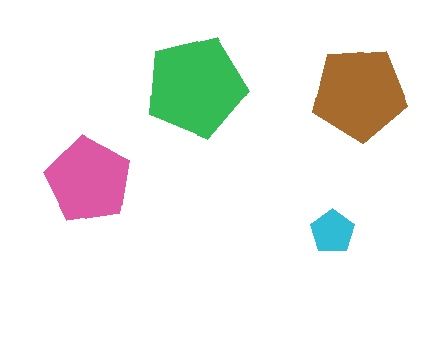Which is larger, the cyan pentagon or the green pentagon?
The green one.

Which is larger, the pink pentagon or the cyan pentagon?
The pink one.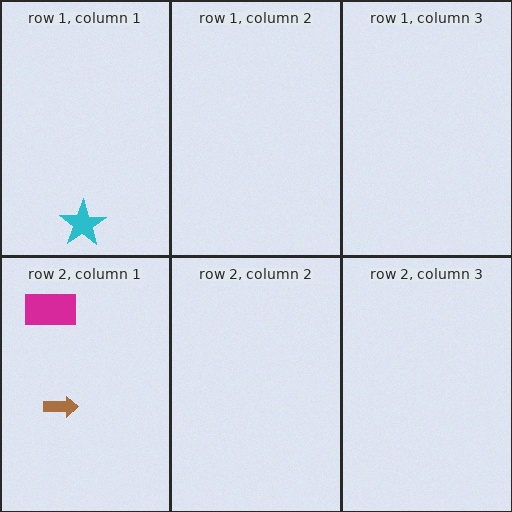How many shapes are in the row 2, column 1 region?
2.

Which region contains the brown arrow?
The row 2, column 1 region.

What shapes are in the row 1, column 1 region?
The cyan star.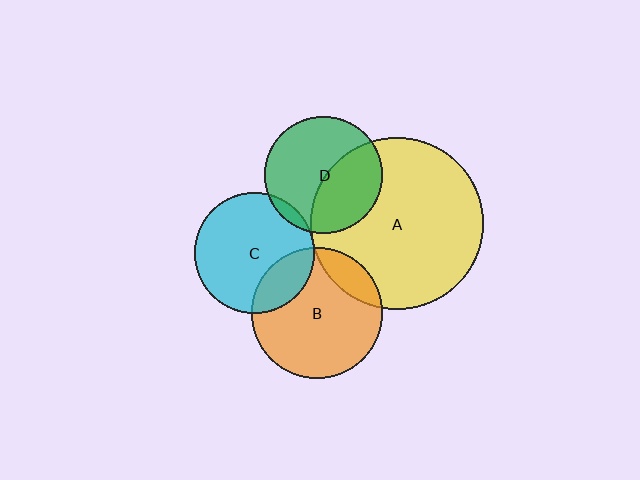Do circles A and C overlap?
Yes.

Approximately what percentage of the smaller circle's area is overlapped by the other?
Approximately 5%.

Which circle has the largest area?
Circle A (yellow).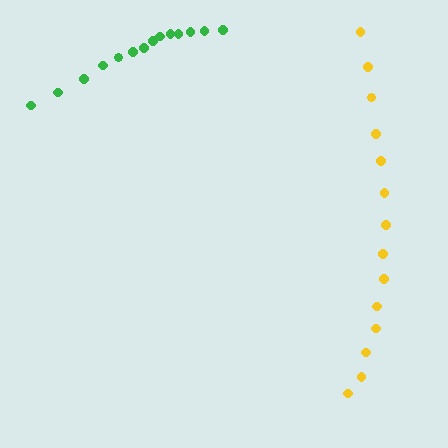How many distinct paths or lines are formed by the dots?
There are 2 distinct paths.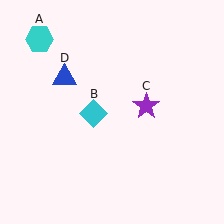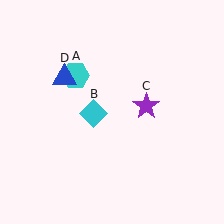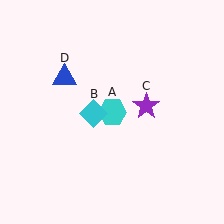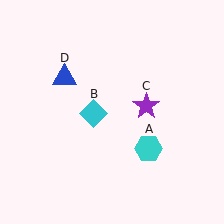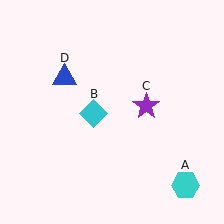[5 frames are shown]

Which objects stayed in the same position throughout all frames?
Cyan diamond (object B) and purple star (object C) and blue triangle (object D) remained stationary.